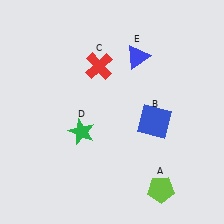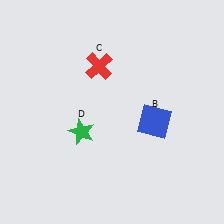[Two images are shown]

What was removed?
The lime pentagon (A), the blue triangle (E) were removed in Image 2.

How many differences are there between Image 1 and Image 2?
There are 2 differences between the two images.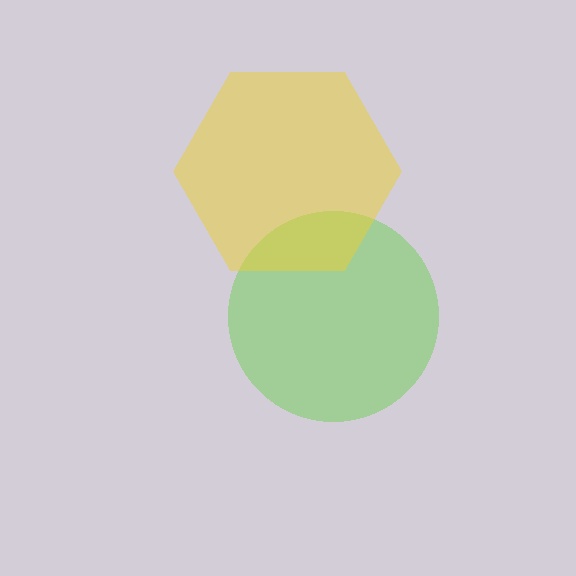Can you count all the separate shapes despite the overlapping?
Yes, there are 2 separate shapes.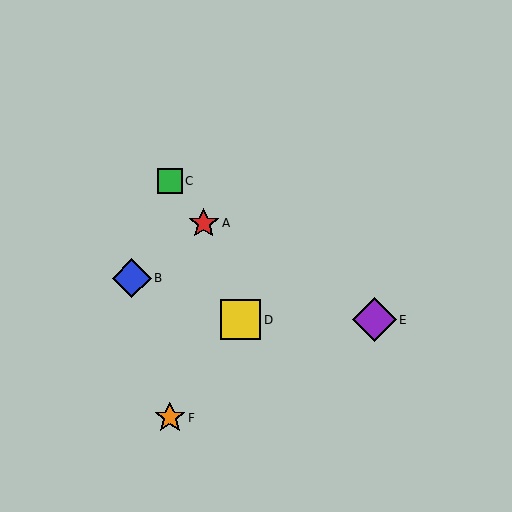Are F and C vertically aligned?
Yes, both are at x≈170.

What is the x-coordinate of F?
Object F is at x≈170.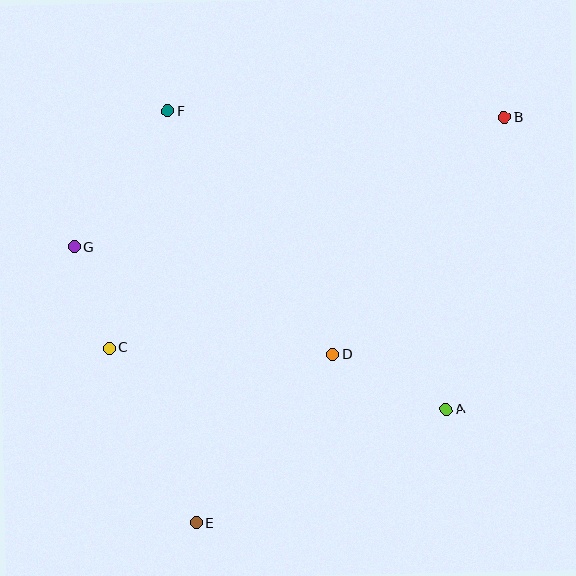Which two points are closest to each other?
Points C and G are closest to each other.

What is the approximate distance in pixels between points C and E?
The distance between C and E is approximately 195 pixels.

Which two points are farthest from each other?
Points B and E are farthest from each other.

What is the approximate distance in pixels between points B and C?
The distance between B and C is approximately 457 pixels.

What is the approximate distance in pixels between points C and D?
The distance between C and D is approximately 224 pixels.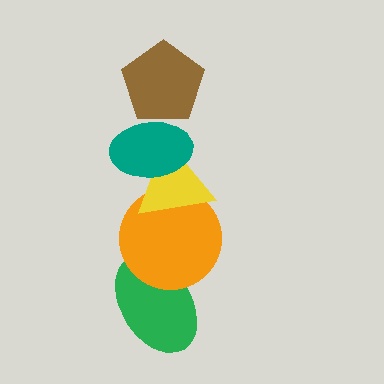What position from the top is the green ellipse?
The green ellipse is 5th from the top.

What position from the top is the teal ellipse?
The teal ellipse is 2nd from the top.